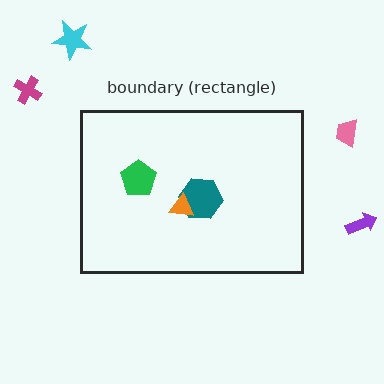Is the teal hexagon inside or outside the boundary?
Inside.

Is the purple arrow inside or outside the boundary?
Outside.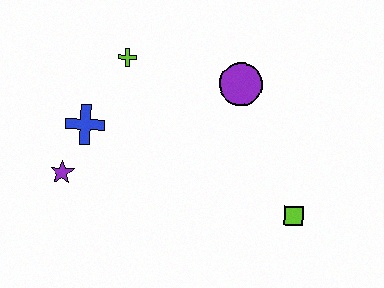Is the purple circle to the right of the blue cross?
Yes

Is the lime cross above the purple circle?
Yes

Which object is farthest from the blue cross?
The lime square is farthest from the blue cross.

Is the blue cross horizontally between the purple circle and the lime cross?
No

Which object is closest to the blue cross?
The purple star is closest to the blue cross.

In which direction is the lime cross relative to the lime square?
The lime cross is to the left of the lime square.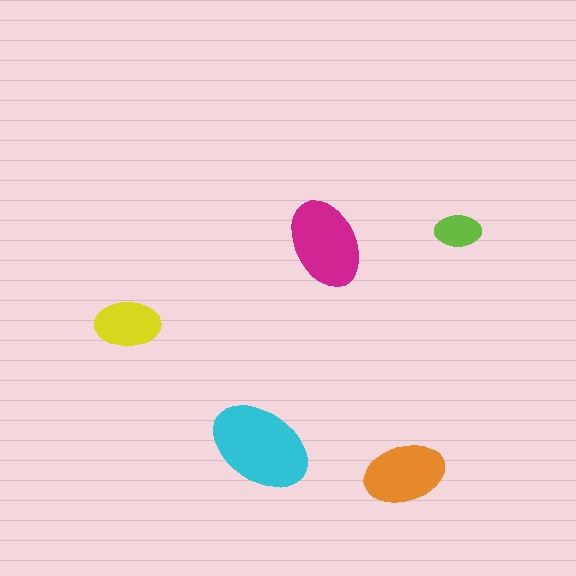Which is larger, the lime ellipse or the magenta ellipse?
The magenta one.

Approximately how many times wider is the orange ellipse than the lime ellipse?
About 2 times wider.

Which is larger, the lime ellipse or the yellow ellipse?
The yellow one.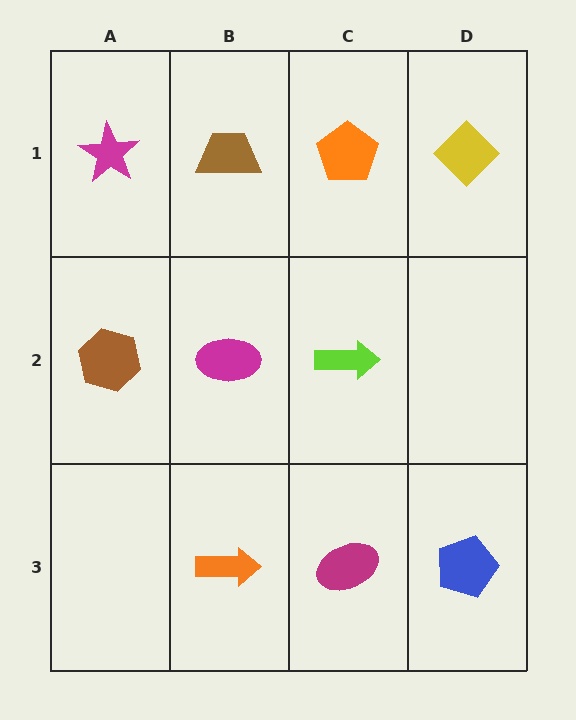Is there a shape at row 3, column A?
No, that cell is empty.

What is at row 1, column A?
A magenta star.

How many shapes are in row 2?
3 shapes.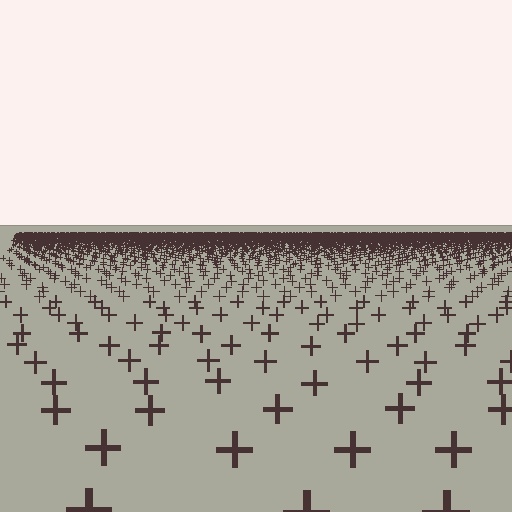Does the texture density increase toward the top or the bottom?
Density increases toward the top.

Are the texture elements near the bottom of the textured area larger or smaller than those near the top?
Larger. Near the bottom, elements are closer to the viewer and appear at a bigger on-screen size.